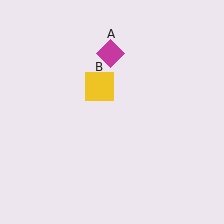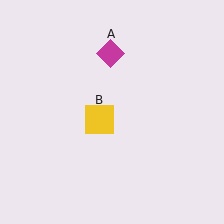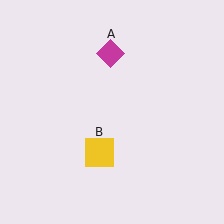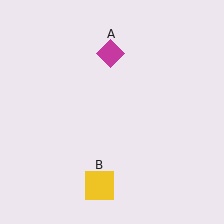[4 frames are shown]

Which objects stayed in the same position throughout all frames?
Magenta diamond (object A) remained stationary.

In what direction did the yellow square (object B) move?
The yellow square (object B) moved down.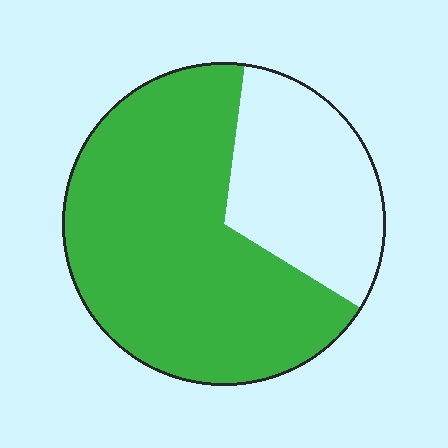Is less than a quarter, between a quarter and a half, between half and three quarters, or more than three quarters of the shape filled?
Between half and three quarters.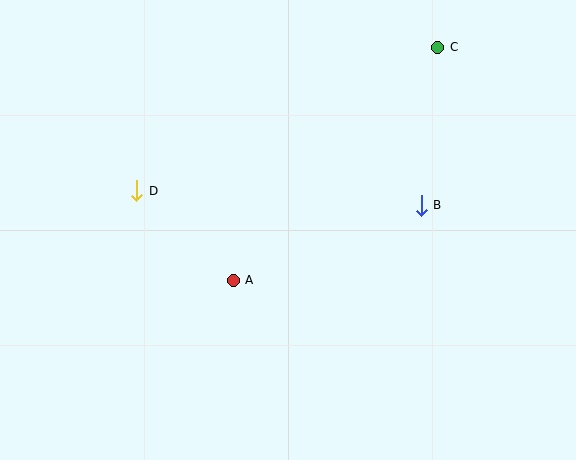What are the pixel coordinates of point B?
Point B is at (421, 205).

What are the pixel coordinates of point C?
Point C is at (438, 47).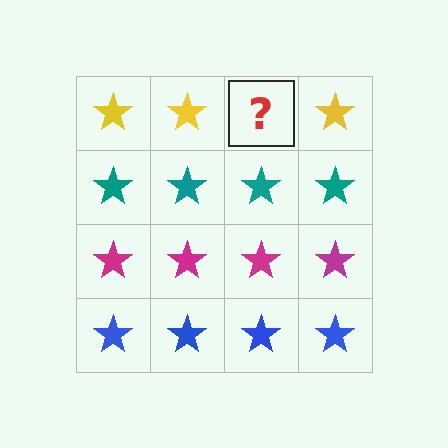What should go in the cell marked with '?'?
The missing cell should contain a yellow star.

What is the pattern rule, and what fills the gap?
The rule is that each row has a consistent color. The gap should be filled with a yellow star.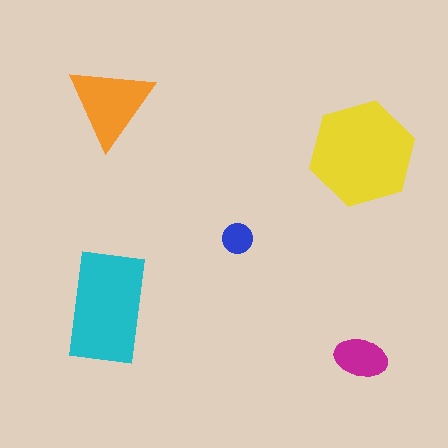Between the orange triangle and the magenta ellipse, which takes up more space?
The orange triangle.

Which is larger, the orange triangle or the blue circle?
The orange triangle.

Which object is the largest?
The yellow hexagon.